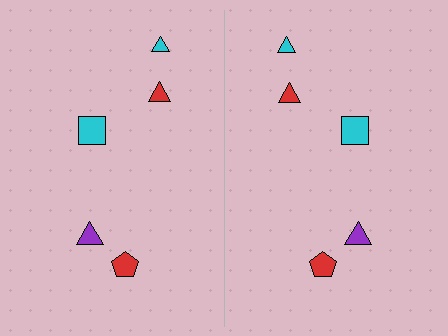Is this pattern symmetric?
Yes, this pattern has bilateral (reflection) symmetry.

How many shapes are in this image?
There are 10 shapes in this image.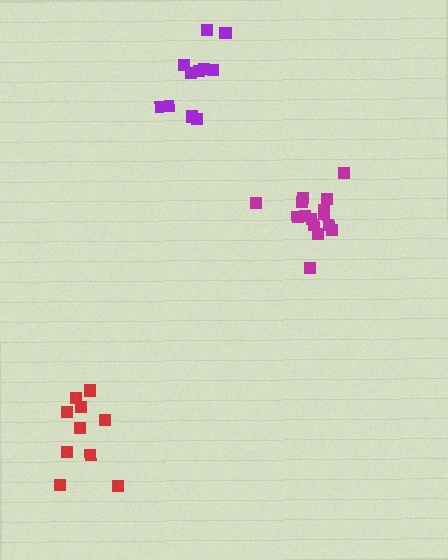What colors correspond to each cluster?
The clusters are colored: red, purple, magenta.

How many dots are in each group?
Group 1: 10 dots, Group 2: 11 dots, Group 3: 15 dots (36 total).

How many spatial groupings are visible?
There are 3 spatial groupings.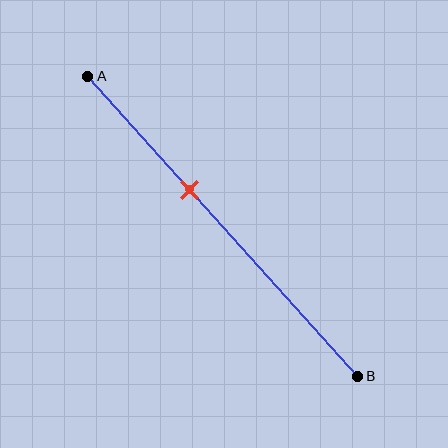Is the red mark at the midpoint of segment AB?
No, the mark is at about 40% from A, not at the 50% midpoint.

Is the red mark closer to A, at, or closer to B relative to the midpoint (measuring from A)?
The red mark is closer to point A than the midpoint of segment AB.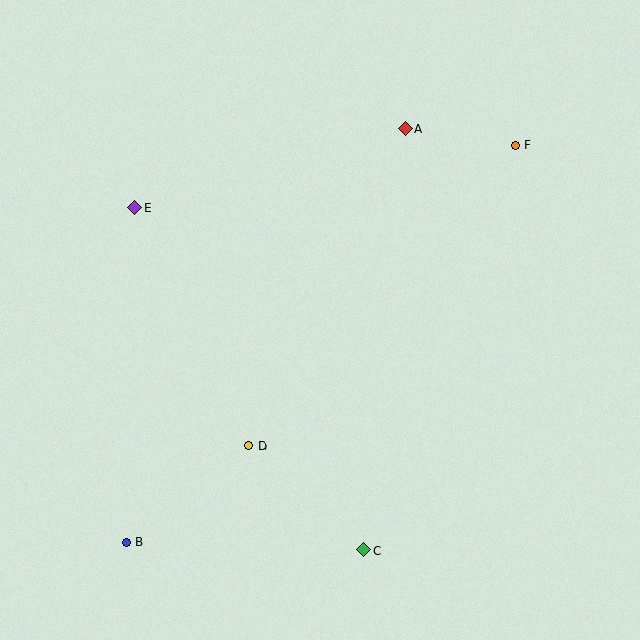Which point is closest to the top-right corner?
Point F is closest to the top-right corner.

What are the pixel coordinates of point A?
Point A is at (405, 129).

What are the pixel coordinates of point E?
Point E is at (135, 208).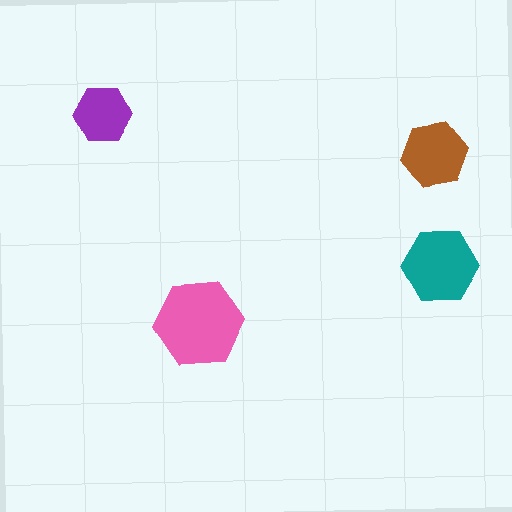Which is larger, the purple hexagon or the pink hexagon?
The pink one.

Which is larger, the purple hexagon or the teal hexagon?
The teal one.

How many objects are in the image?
There are 4 objects in the image.